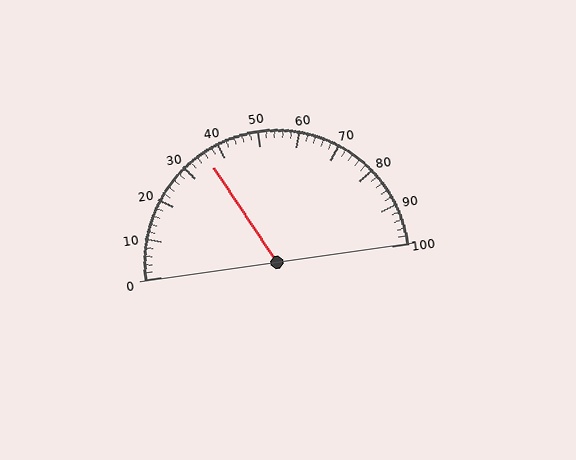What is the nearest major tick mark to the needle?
The nearest major tick mark is 40.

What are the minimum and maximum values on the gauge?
The gauge ranges from 0 to 100.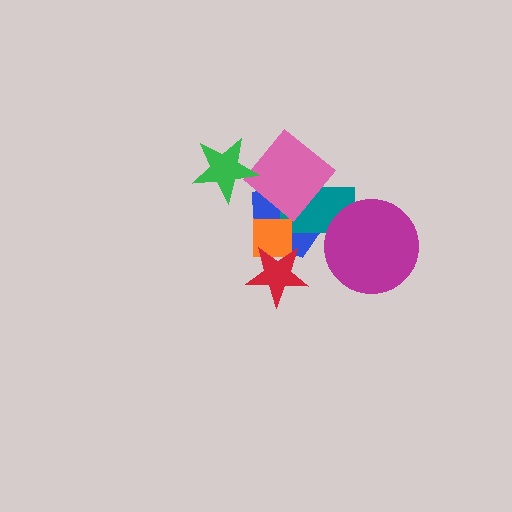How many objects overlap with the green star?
1 object overlaps with the green star.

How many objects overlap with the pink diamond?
4 objects overlap with the pink diamond.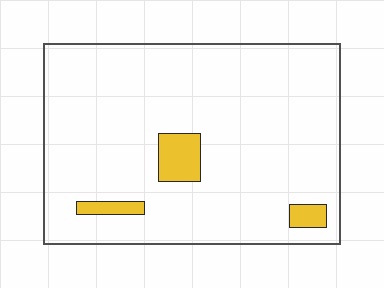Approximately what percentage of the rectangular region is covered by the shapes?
Approximately 5%.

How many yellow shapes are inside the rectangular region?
3.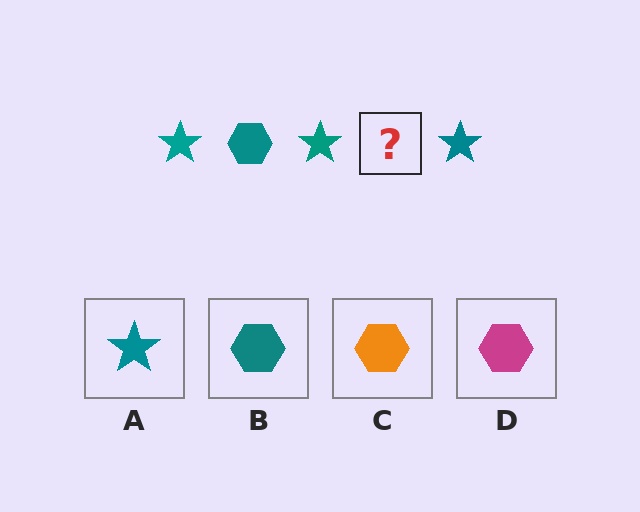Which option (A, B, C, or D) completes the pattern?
B.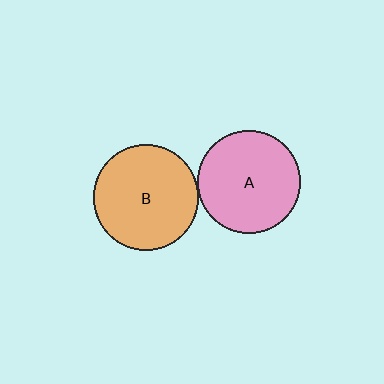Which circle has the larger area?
Circle B (orange).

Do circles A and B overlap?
Yes.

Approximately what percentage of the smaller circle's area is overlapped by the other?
Approximately 5%.